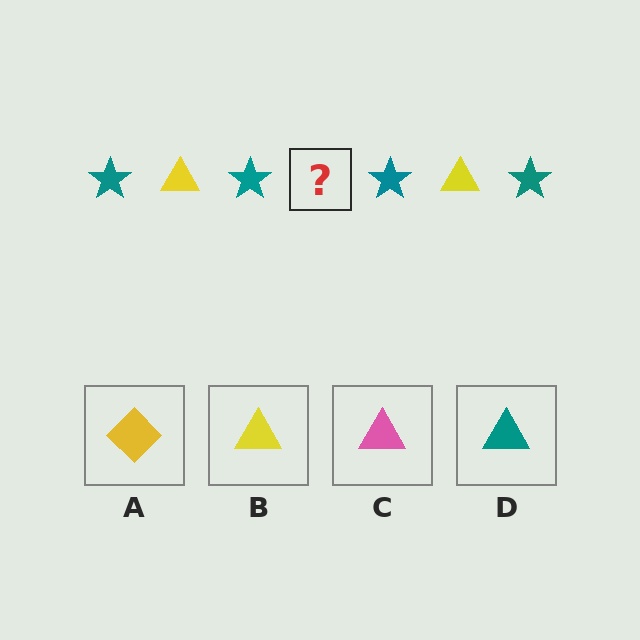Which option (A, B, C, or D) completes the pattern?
B.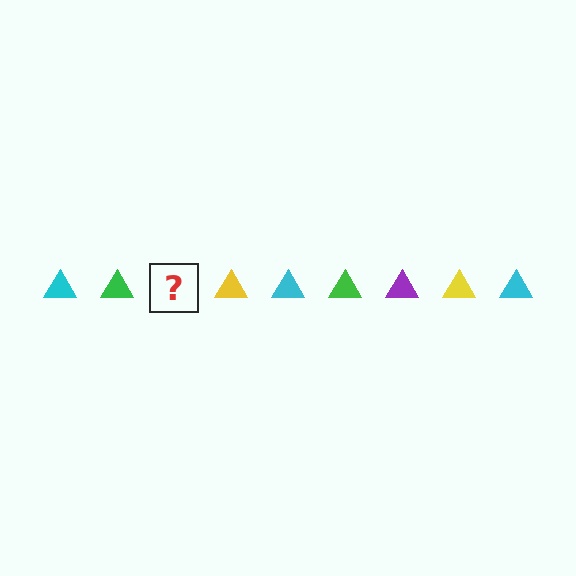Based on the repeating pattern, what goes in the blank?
The blank should be a purple triangle.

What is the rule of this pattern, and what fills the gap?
The rule is that the pattern cycles through cyan, green, purple, yellow triangles. The gap should be filled with a purple triangle.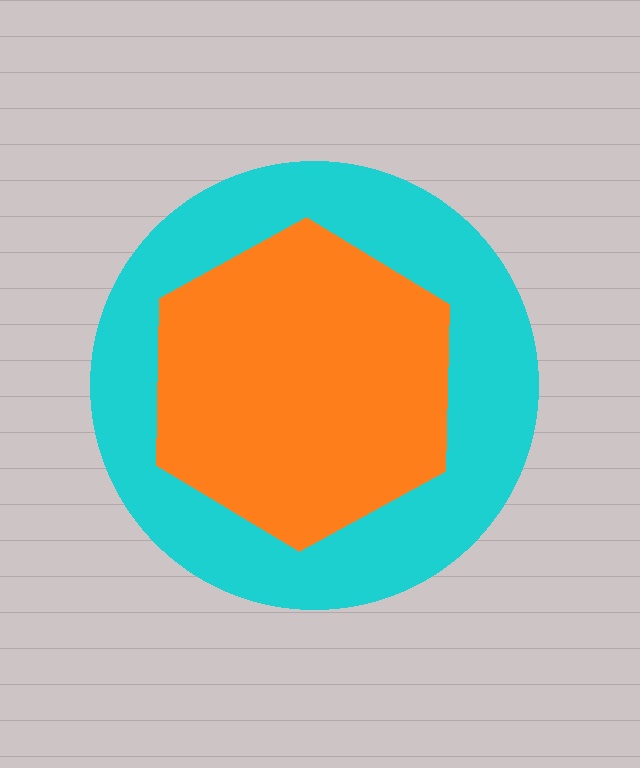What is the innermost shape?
The orange hexagon.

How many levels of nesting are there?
2.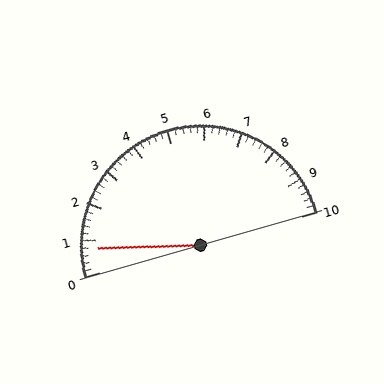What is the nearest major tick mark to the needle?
The nearest major tick mark is 1.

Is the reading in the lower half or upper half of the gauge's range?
The reading is in the lower half of the range (0 to 10).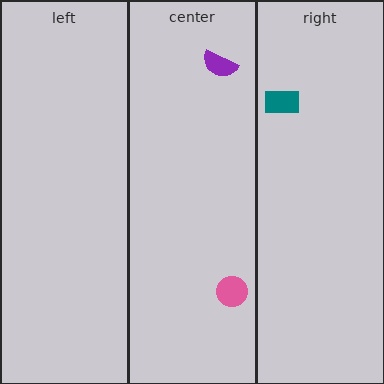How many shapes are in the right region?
1.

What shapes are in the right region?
The teal rectangle.